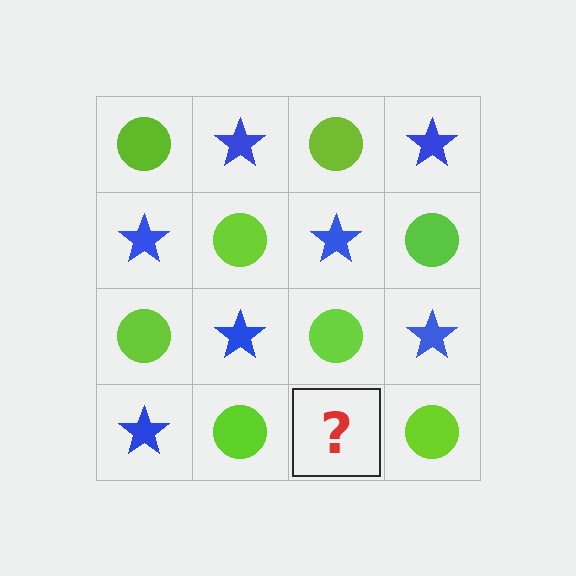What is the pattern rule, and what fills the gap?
The rule is that it alternates lime circle and blue star in a checkerboard pattern. The gap should be filled with a blue star.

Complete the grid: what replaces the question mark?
The question mark should be replaced with a blue star.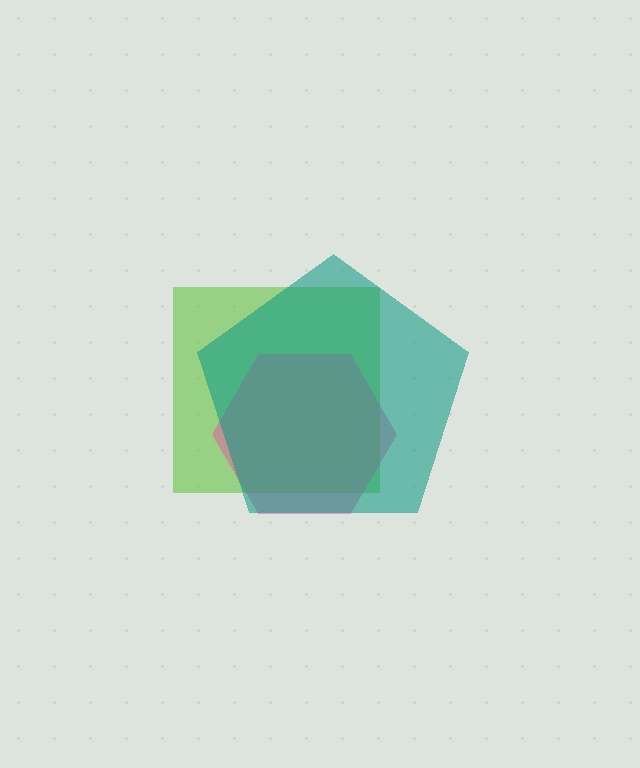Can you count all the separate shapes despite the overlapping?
Yes, there are 3 separate shapes.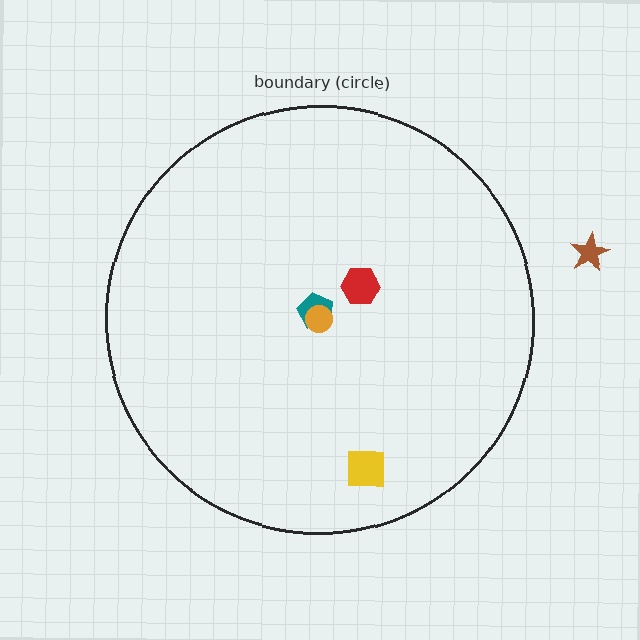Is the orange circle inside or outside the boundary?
Inside.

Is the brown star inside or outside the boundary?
Outside.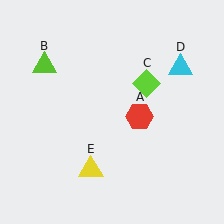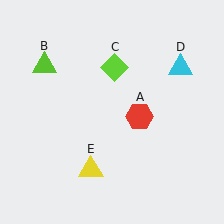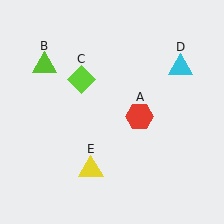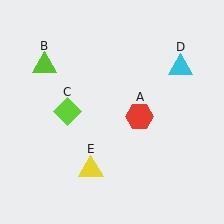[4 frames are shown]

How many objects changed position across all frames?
1 object changed position: lime diamond (object C).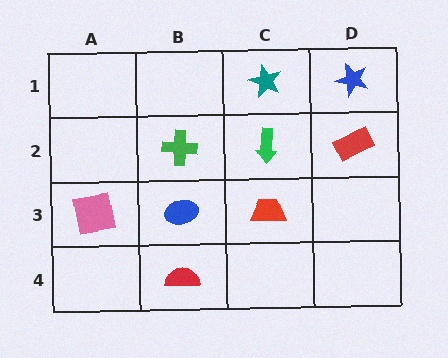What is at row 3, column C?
A red trapezoid.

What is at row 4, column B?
A red semicircle.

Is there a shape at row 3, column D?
No, that cell is empty.